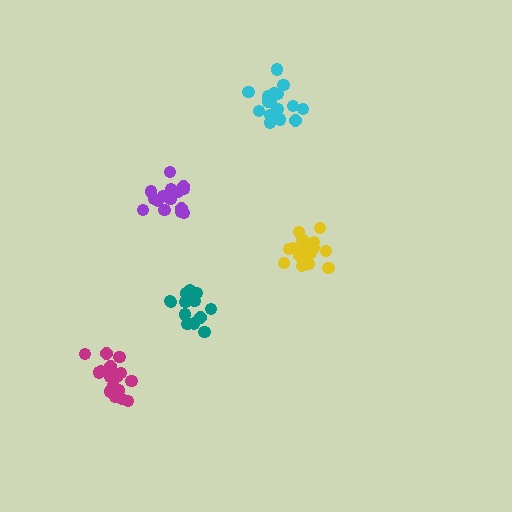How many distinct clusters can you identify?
There are 5 distinct clusters.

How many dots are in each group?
Group 1: 13 dots, Group 2: 17 dots, Group 3: 17 dots, Group 4: 16 dots, Group 5: 17 dots (80 total).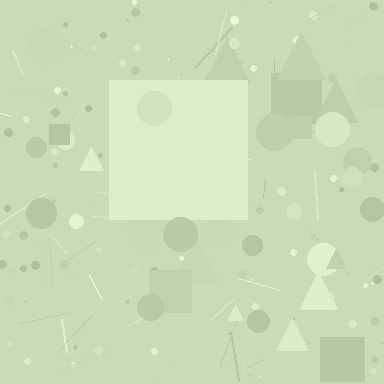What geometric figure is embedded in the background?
A square is embedded in the background.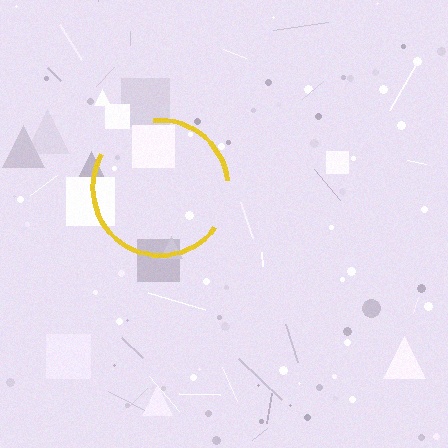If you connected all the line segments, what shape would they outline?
They would outline a circle.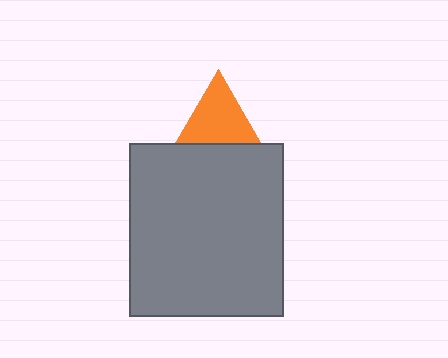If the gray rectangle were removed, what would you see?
You would see the complete orange triangle.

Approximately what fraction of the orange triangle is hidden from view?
Roughly 49% of the orange triangle is hidden behind the gray rectangle.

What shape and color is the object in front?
The object in front is a gray rectangle.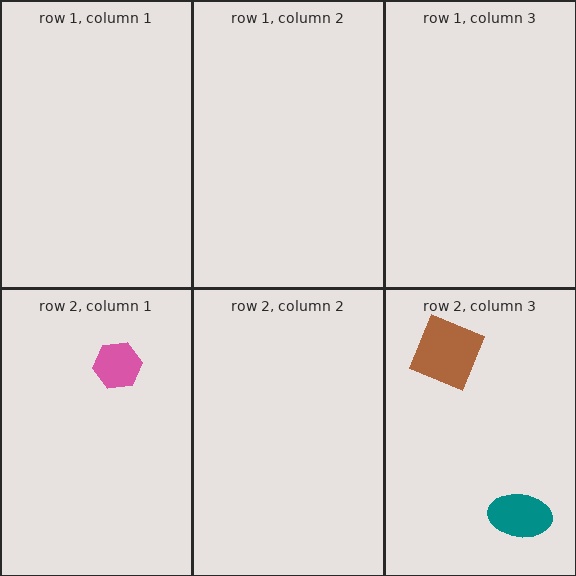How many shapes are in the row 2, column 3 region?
2.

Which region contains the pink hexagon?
The row 2, column 1 region.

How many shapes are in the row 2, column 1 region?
1.